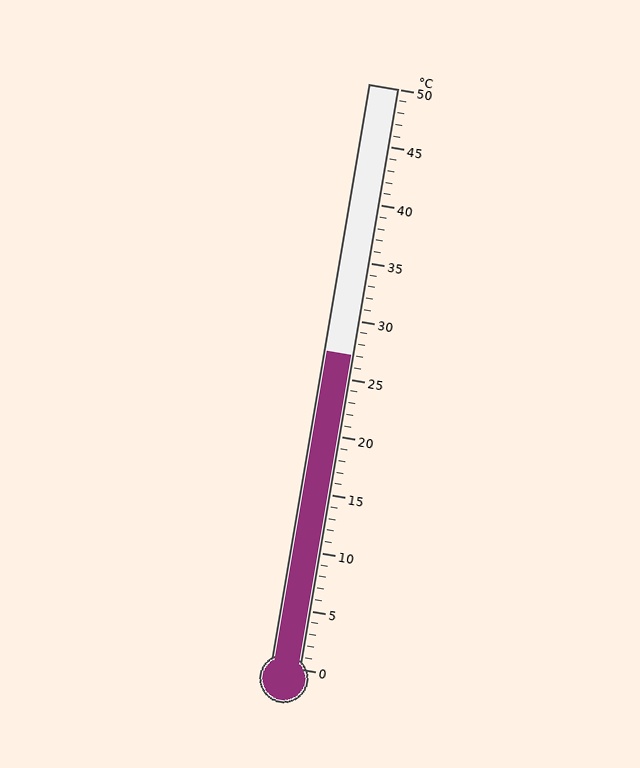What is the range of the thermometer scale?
The thermometer scale ranges from 0°C to 50°C.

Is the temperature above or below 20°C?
The temperature is above 20°C.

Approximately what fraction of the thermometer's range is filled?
The thermometer is filled to approximately 55% of its range.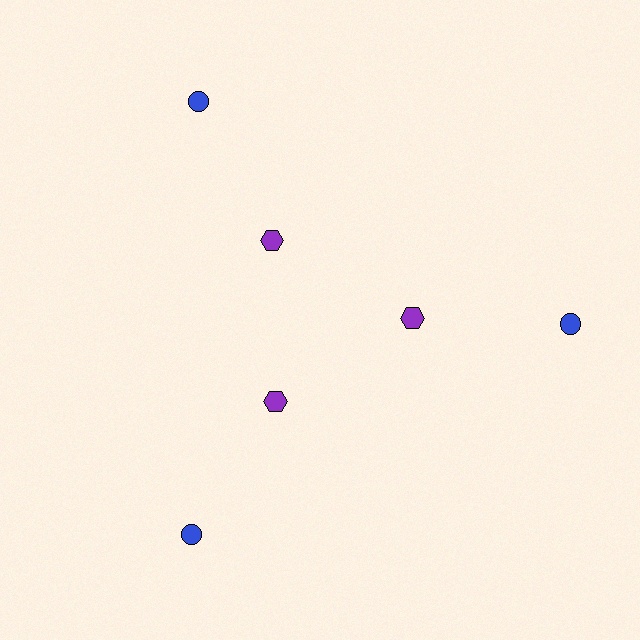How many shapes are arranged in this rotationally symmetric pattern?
There are 6 shapes, arranged in 3 groups of 2.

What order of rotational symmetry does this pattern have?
This pattern has 3-fold rotational symmetry.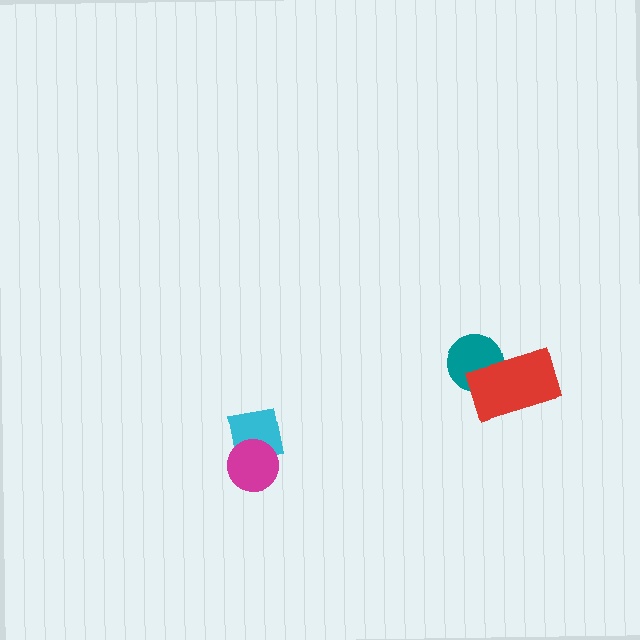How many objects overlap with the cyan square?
1 object overlaps with the cyan square.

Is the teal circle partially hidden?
Yes, it is partially covered by another shape.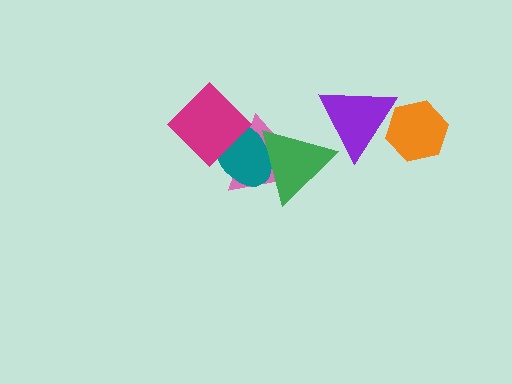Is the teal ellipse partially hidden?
Yes, it is partially covered by another shape.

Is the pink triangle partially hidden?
Yes, it is partially covered by another shape.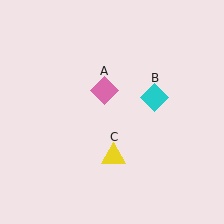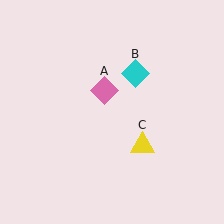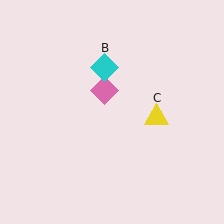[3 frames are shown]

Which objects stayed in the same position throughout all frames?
Pink diamond (object A) remained stationary.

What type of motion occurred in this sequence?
The cyan diamond (object B), yellow triangle (object C) rotated counterclockwise around the center of the scene.